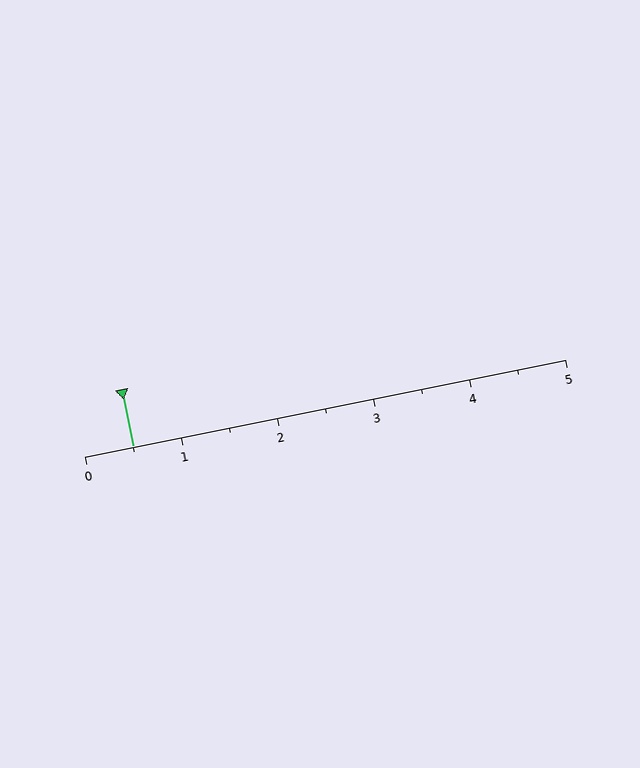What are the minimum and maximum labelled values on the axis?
The axis runs from 0 to 5.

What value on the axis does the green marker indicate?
The marker indicates approximately 0.5.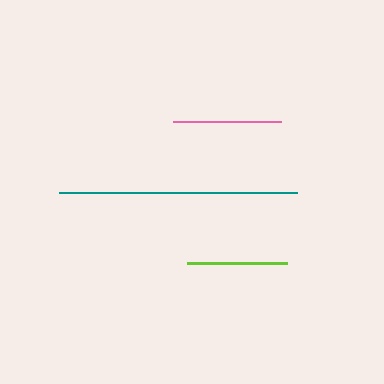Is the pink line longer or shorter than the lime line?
The pink line is longer than the lime line.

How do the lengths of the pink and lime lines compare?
The pink and lime lines are approximately the same length.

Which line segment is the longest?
The teal line is the longest at approximately 238 pixels.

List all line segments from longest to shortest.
From longest to shortest: teal, pink, lime.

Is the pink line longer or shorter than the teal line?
The teal line is longer than the pink line.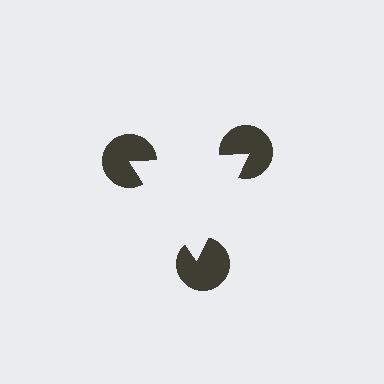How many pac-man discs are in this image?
There are 3 — one at each vertex of the illusory triangle.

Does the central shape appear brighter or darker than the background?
It typically appears slightly brighter than the background, even though no actual brightness change is drawn.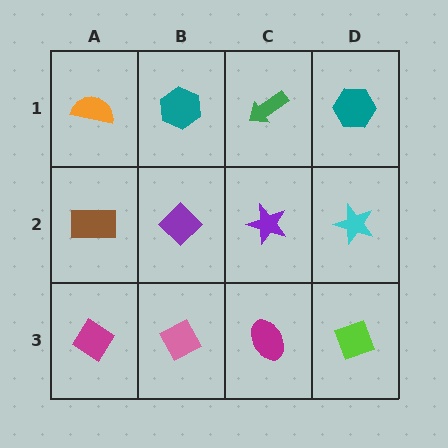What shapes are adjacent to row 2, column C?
A green arrow (row 1, column C), a magenta ellipse (row 3, column C), a purple diamond (row 2, column B), a cyan star (row 2, column D).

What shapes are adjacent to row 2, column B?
A teal hexagon (row 1, column B), a pink diamond (row 3, column B), a brown rectangle (row 2, column A), a purple star (row 2, column C).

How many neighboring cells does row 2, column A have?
3.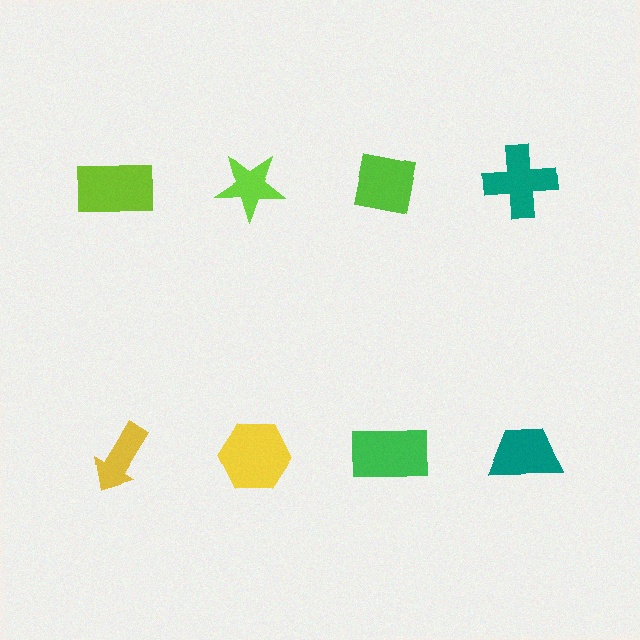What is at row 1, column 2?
A lime star.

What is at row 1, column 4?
A teal cross.